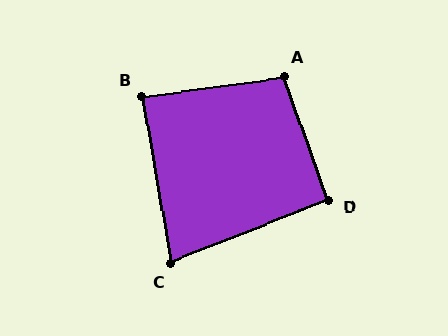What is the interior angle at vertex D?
Approximately 92 degrees (approximately right).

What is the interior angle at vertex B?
Approximately 88 degrees (approximately right).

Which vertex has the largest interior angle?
A, at approximately 102 degrees.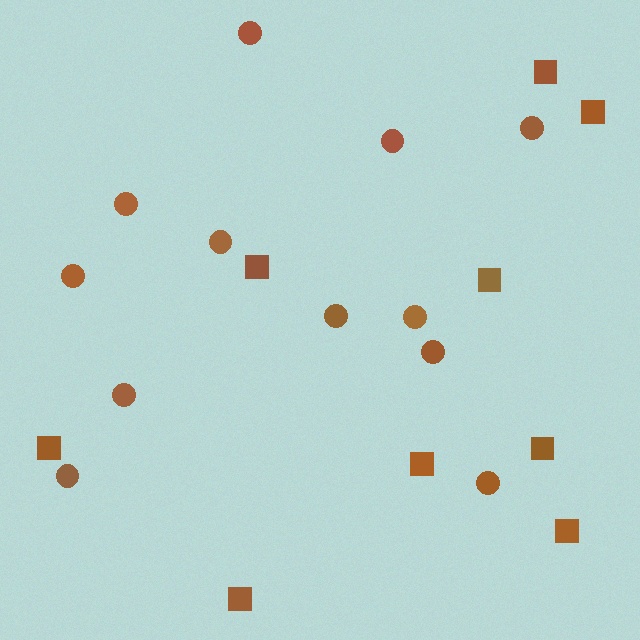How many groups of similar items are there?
There are 2 groups: one group of circles (12) and one group of squares (9).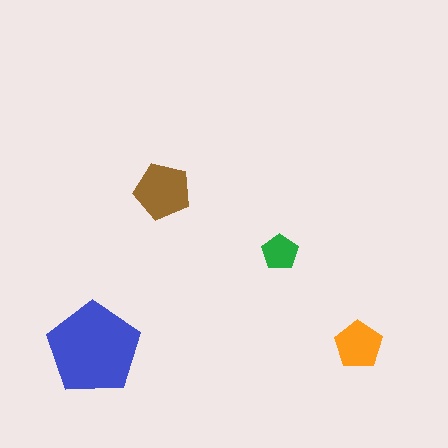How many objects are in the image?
There are 4 objects in the image.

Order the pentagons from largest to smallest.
the blue one, the brown one, the orange one, the green one.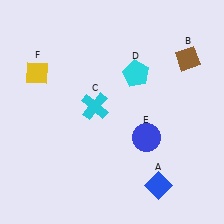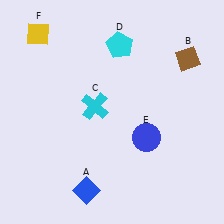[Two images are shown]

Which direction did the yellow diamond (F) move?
The yellow diamond (F) moved up.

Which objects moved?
The objects that moved are: the blue diamond (A), the cyan pentagon (D), the yellow diamond (F).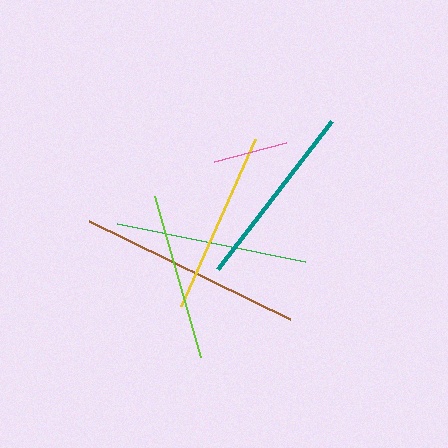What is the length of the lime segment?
The lime segment is approximately 167 pixels long.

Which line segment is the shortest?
The pink line is the shortest at approximately 75 pixels.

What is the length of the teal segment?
The teal segment is approximately 187 pixels long.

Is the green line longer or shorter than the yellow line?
The green line is longer than the yellow line.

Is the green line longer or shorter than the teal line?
The green line is longer than the teal line.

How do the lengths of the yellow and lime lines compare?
The yellow and lime lines are approximately the same length.